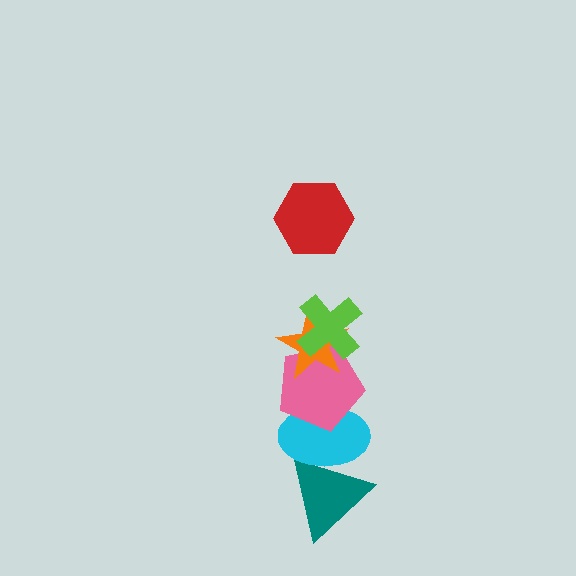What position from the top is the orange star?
The orange star is 3rd from the top.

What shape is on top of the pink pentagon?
The orange star is on top of the pink pentagon.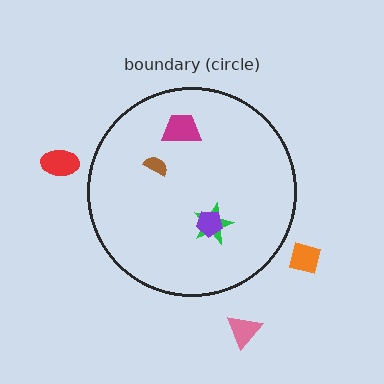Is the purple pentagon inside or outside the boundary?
Inside.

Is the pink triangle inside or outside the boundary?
Outside.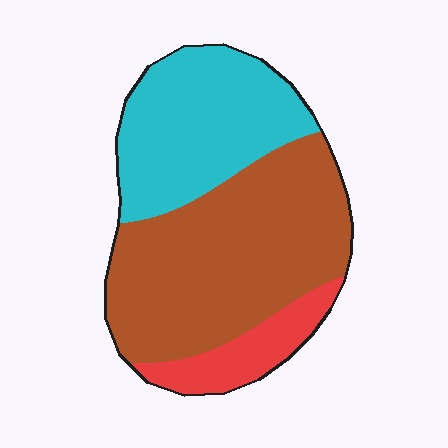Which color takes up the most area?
Brown, at roughly 55%.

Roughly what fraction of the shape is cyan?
Cyan covers around 35% of the shape.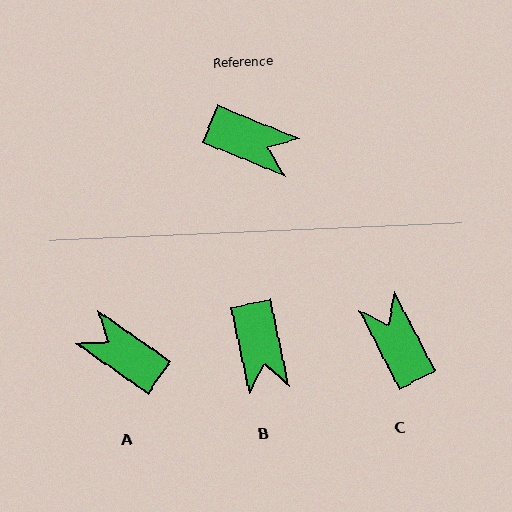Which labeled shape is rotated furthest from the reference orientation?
A, about 167 degrees away.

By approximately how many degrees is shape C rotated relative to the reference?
Approximately 139 degrees counter-clockwise.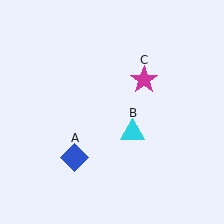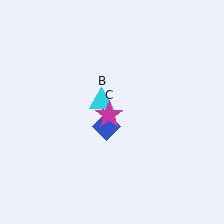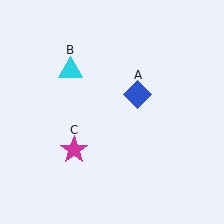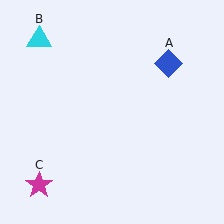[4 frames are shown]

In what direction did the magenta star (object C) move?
The magenta star (object C) moved down and to the left.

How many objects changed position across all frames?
3 objects changed position: blue diamond (object A), cyan triangle (object B), magenta star (object C).